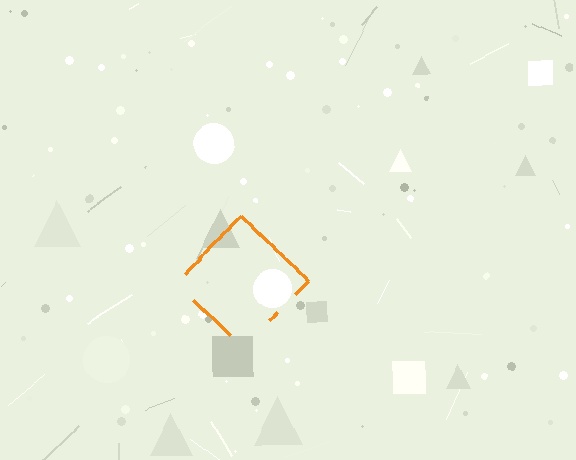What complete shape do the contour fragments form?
The contour fragments form a diamond.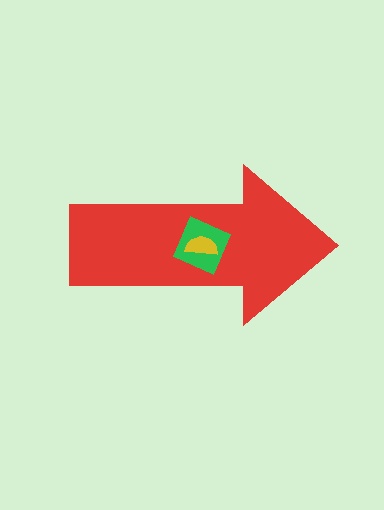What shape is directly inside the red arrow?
The green square.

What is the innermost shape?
The yellow semicircle.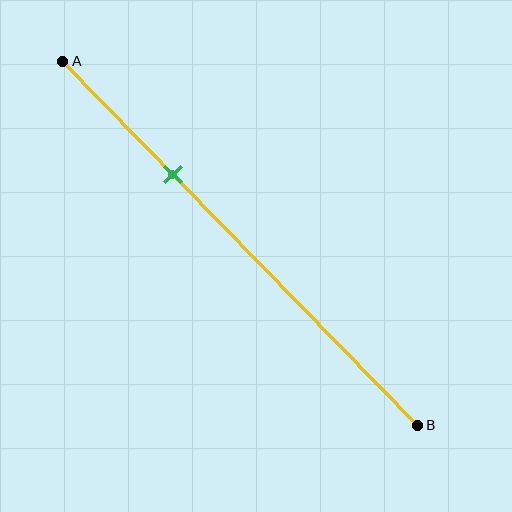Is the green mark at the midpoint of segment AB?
No, the mark is at about 30% from A, not at the 50% midpoint.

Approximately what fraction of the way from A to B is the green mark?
The green mark is approximately 30% of the way from A to B.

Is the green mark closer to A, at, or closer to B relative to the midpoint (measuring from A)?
The green mark is closer to point A than the midpoint of segment AB.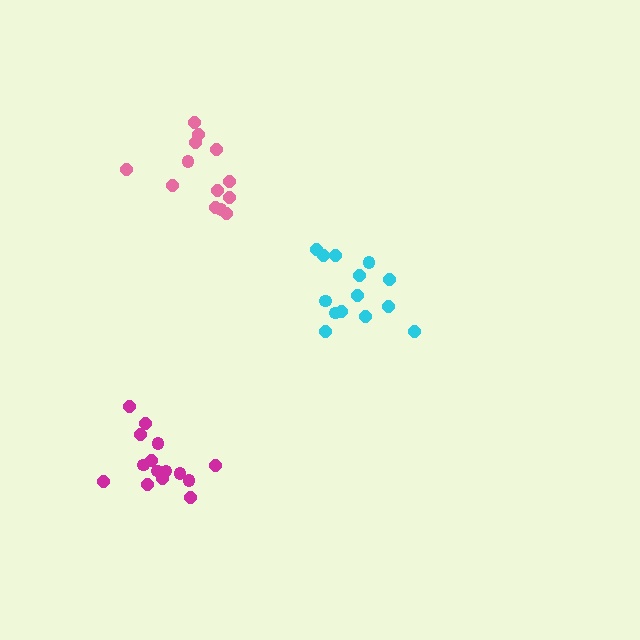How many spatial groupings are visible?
There are 3 spatial groupings.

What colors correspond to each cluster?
The clusters are colored: cyan, pink, magenta.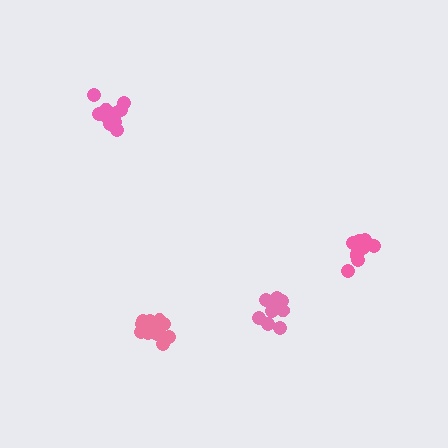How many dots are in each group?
Group 1: 15 dots, Group 2: 10 dots, Group 3: 13 dots, Group 4: 10 dots (48 total).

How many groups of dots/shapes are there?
There are 4 groups.